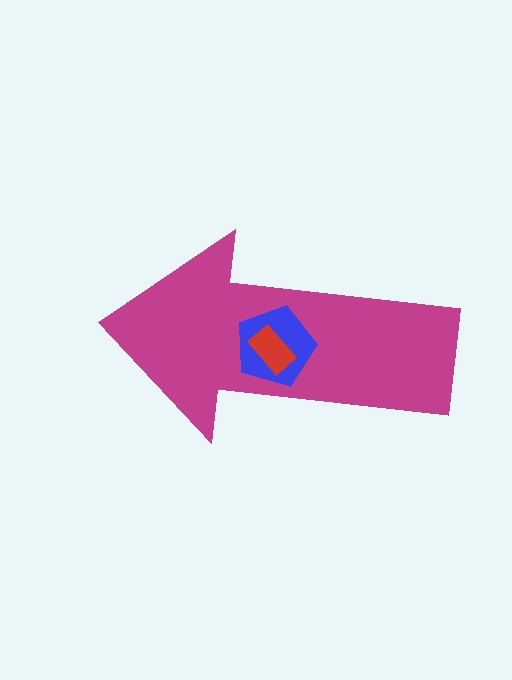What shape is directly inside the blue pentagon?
The red rectangle.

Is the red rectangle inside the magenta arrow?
Yes.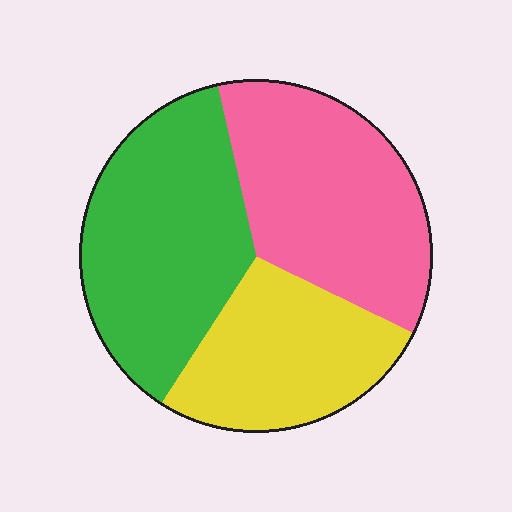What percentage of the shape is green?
Green takes up about three eighths (3/8) of the shape.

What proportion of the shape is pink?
Pink takes up about three eighths (3/8) of the shape.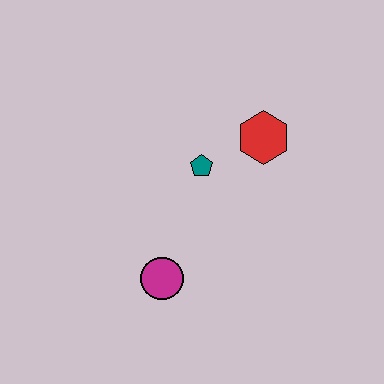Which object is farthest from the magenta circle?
The red hexagon is farthest from the magenta circle.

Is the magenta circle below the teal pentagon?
Yes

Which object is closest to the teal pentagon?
The red hexagon is closest to the teal pentagon.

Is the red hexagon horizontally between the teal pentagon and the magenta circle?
No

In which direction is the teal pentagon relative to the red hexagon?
The teal pentagon is to the left of the red hexagon.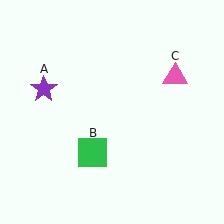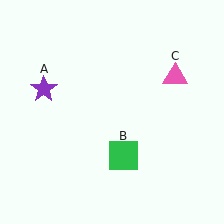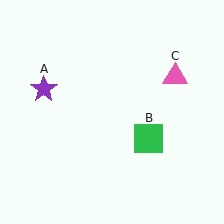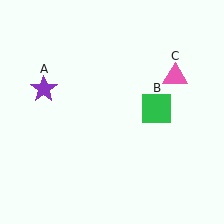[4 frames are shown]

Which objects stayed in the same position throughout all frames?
Purple star (object A) and pink triangle (object C) remained stationary.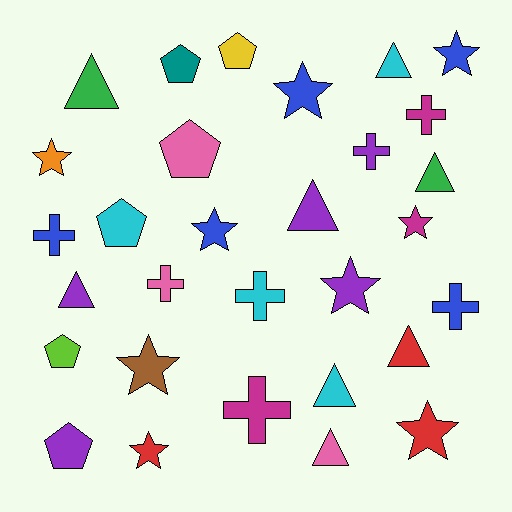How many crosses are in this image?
There are 7 crosses.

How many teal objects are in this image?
There is 1 teal object.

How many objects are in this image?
There are 30 objects.